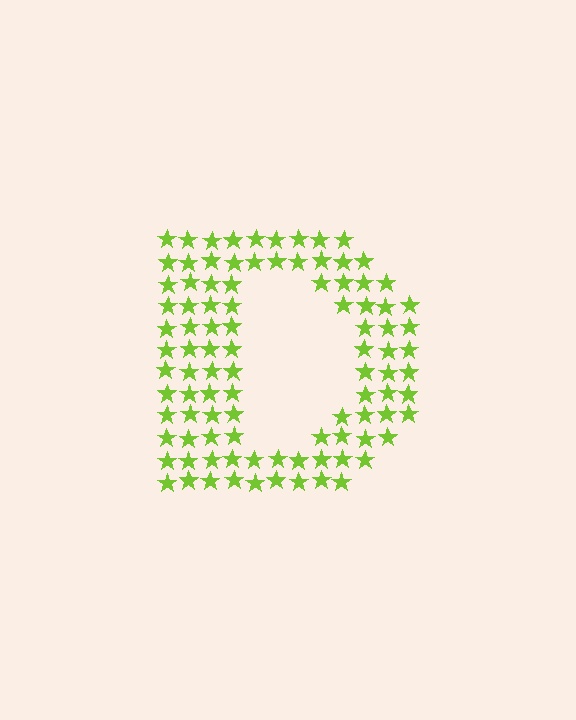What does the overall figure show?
The overall figure shows the letter D.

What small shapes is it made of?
It is made of small stars.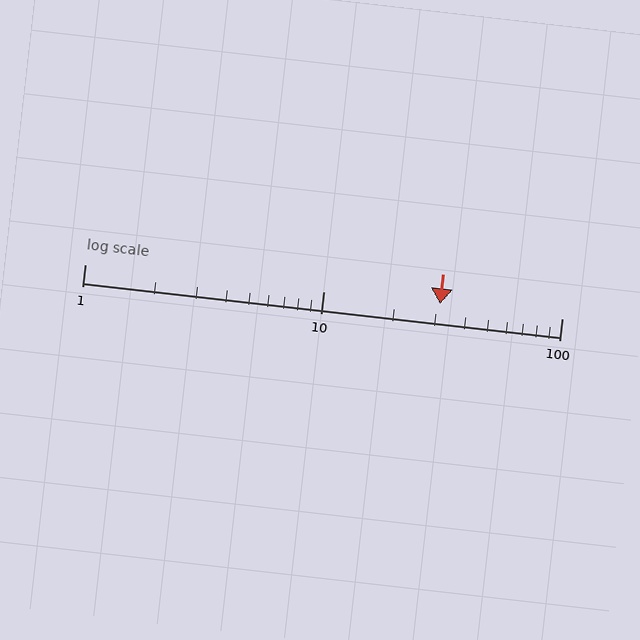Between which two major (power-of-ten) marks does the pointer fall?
The pointer is between 10 and 100.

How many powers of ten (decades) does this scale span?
The scale spans 2 decades, from 1 to 100.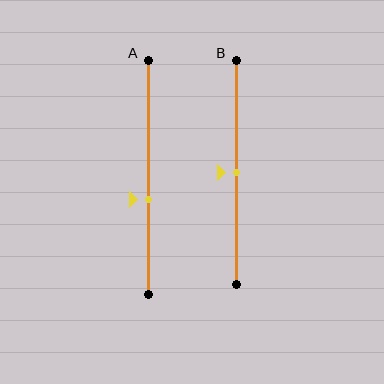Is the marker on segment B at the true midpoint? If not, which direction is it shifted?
Yes, the marker on segment B is at the true midpoint.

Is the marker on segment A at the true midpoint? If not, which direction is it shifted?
No, the marker on segment A is shifted downward by about 9% of the segment length.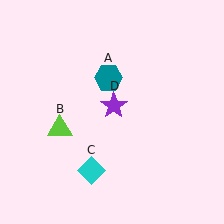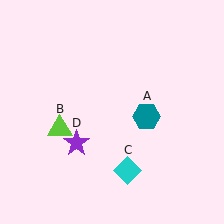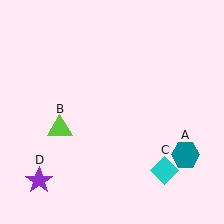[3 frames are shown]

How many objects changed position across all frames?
3 objects changed position: teal hexagon (object A), cyan diamond (object C), purple star (object D).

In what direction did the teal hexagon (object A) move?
The teal hexagon (object A) moved down and to the right.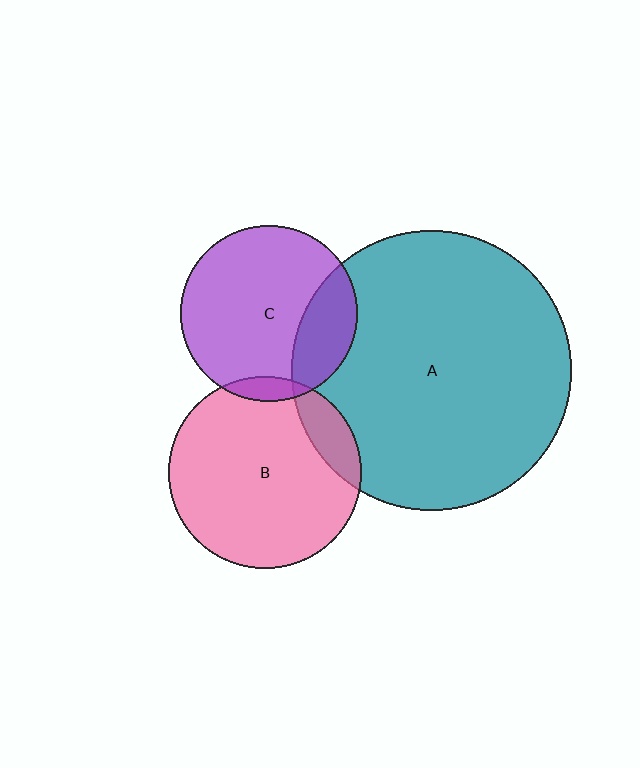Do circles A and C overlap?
Yes.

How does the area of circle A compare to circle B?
Approximately 2.1 times.